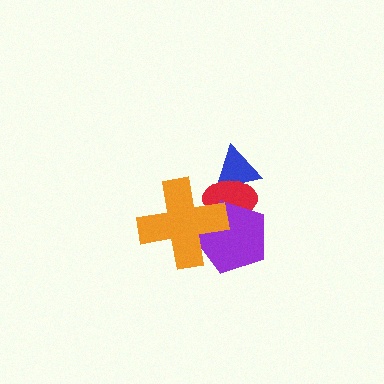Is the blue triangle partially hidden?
Yes, it is partially covered by another shape.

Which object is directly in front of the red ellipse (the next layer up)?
The purple pentagon is directly in front of the red ellipse.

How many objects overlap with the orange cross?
2 objects overlap with the orange cross.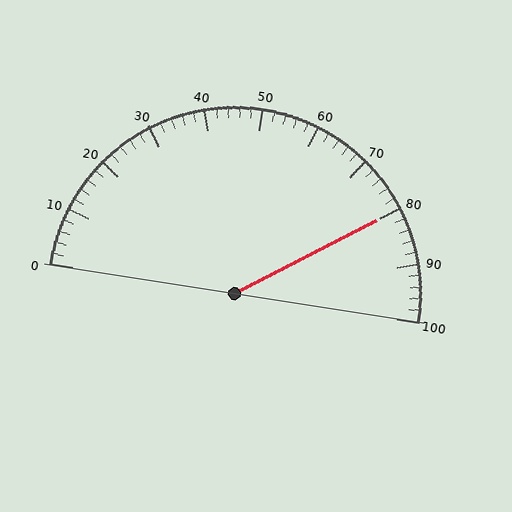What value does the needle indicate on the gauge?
The needle indicates approximately 80.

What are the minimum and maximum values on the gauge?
The gauge ranges from 0 to 100.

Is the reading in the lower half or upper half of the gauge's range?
The reading is in the upper half of the range (0 to 100).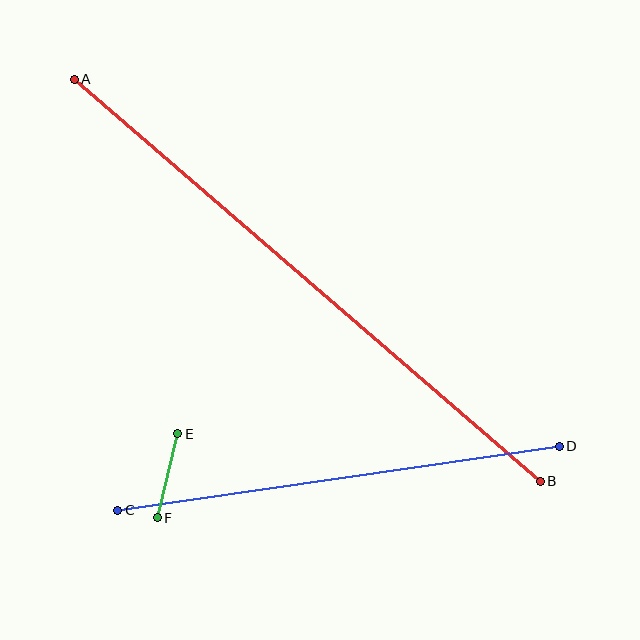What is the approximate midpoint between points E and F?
The midpoint is at approximately (167, 476) pixels.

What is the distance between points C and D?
The distance is approximately 446 pixels.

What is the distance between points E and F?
The distance is approximately 87 pixels.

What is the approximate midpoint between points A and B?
The midpoint is at approximately (307, 280) pixels.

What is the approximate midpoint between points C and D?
The midpoint is at approximately (338, 478) pixels.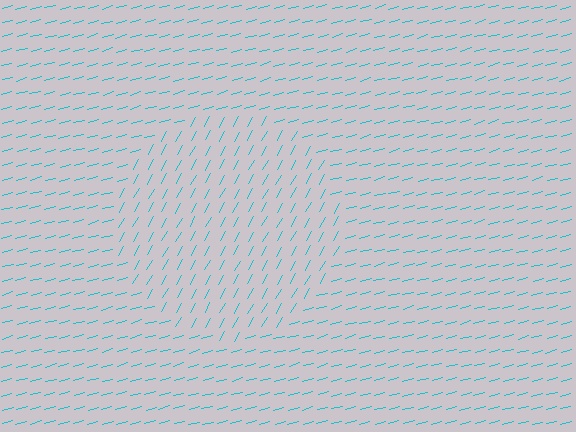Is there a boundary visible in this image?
Yes, there is a texture boundary formed by a change in line orientation.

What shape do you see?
I see a circle.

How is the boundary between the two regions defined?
The boundary is defined purely by a change in line orientation (approximately 45 degrees difference). All lines are the same color and thickness.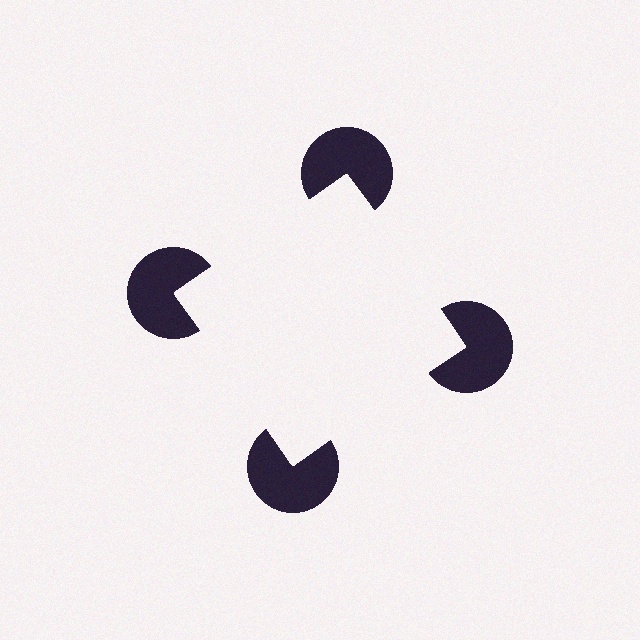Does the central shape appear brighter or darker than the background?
It typically appears slightly brighter than the background, even though no actual brightness change is drawn.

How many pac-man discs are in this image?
There are 4 — one at each vertex of the illusory square.